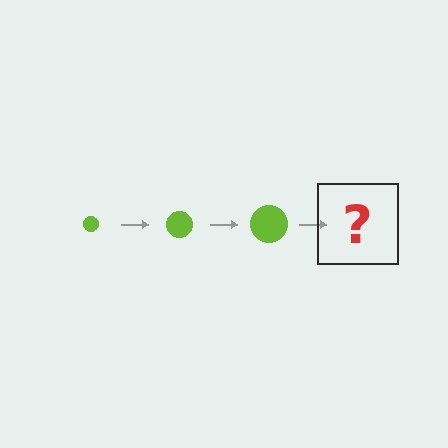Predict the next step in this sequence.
The next step is a lime circle, larger than the previous one.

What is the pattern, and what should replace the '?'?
The pattern is that the circle gets progressively larger each step. The '?' should be a lime circle, larger than the previous one.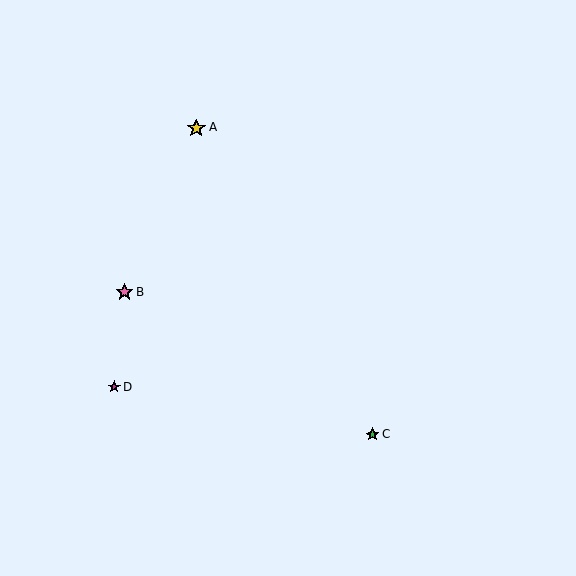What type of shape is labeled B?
Shape B is a pink star.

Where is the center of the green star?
The center of the green star is at (372, 435).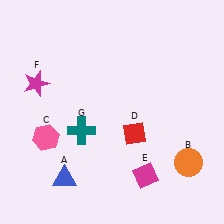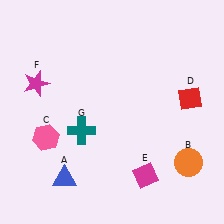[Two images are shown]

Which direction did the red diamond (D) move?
The red diamond (D) moved right.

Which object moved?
The red diamond (D) moved right.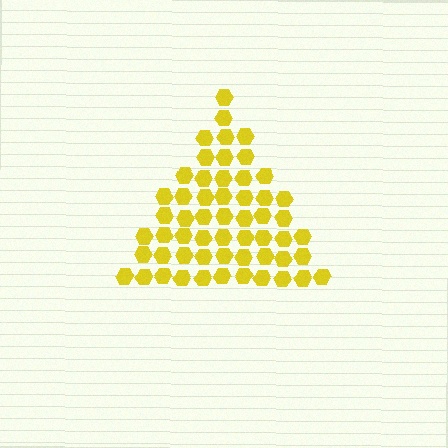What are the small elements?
The small elements are hexagons.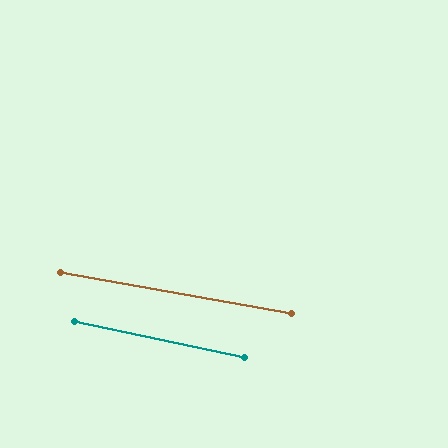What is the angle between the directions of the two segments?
Approximately 2 degrees.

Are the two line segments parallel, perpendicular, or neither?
Parallel — their directions differ by only 1.8°.